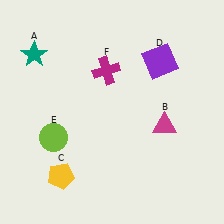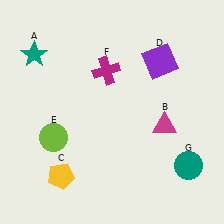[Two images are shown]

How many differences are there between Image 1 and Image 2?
There is 1 difference between the two images.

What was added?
A teal circle (G) was added in Image 2.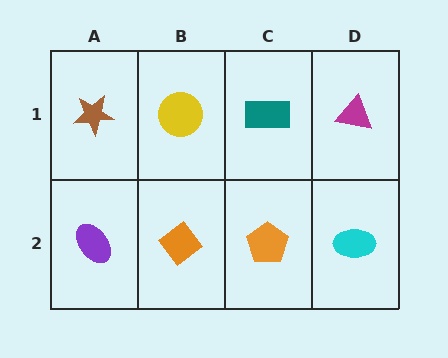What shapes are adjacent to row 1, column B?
An orange diamond (row 2, column B), a brown star (row 1, column A), a teal rectangle (row 1, column C).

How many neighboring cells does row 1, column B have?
3.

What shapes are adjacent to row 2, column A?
A brown star (row 1, column A), an orange diamond (row 2, column B).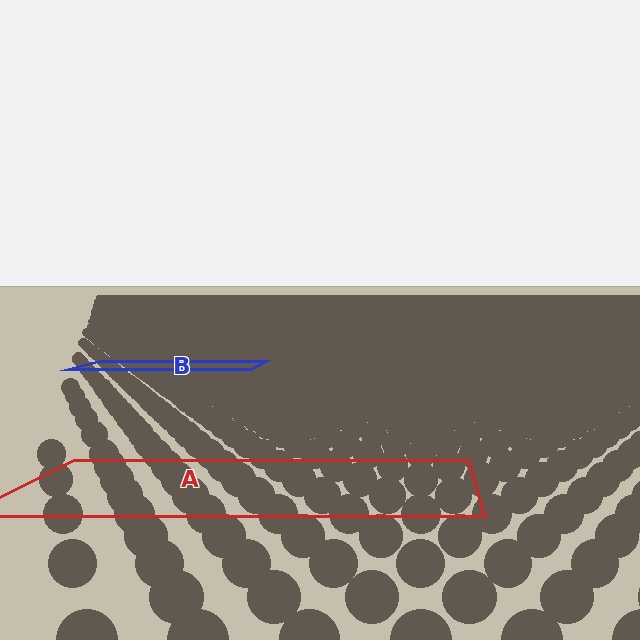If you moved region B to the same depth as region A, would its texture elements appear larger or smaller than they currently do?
They would appear larger. At a closer depth, the same texture elements are projected at a bigger on-screen size.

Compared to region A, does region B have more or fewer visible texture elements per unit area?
Region B has more texture elements per unit area — they are packed more densely because it is farther away.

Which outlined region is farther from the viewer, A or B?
Region B is farther from the viewer — the texture elements inside it appear smaller and more densely packed.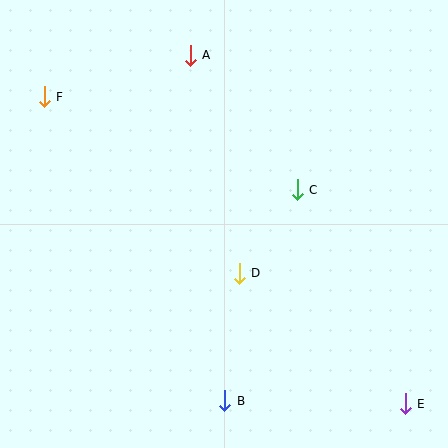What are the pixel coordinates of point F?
Point F is at (44, 97).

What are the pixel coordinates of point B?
Point B is at (225, 401).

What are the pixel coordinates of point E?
Point E is at (405, 404).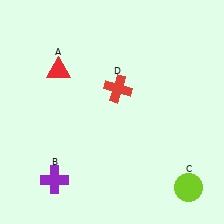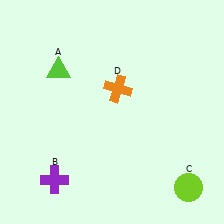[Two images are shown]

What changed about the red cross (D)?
In Image 1, D is red. In Image 2, it changed to orange.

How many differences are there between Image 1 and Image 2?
There are 2 differences between the two images.